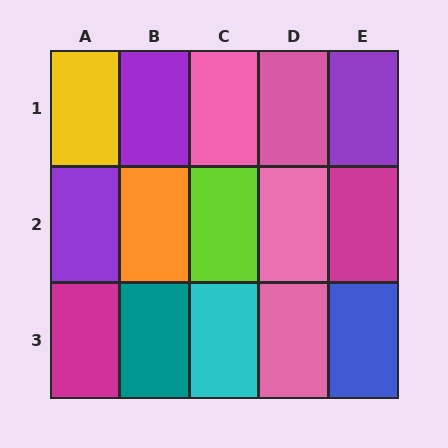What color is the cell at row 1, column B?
Purple.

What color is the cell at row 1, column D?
Pink.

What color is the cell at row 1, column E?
Purple.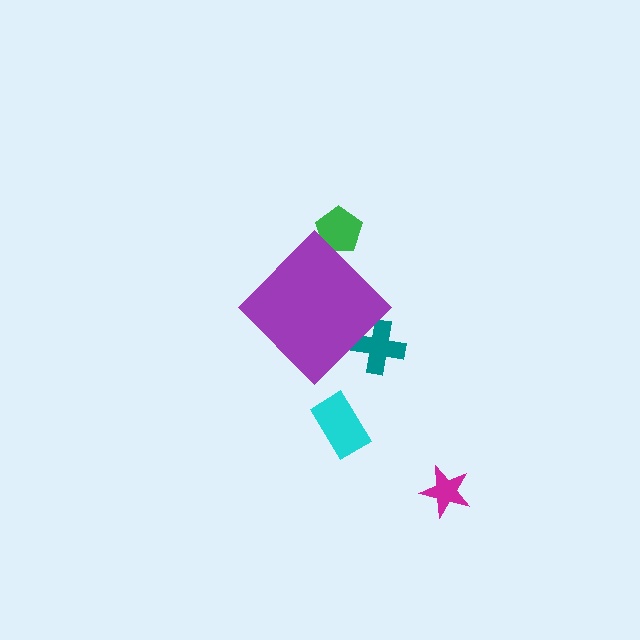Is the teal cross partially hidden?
Yes, the teal cross is partially hidden behind the purple diamond.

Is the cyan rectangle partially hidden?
No, the cyan rectangle is fully visible.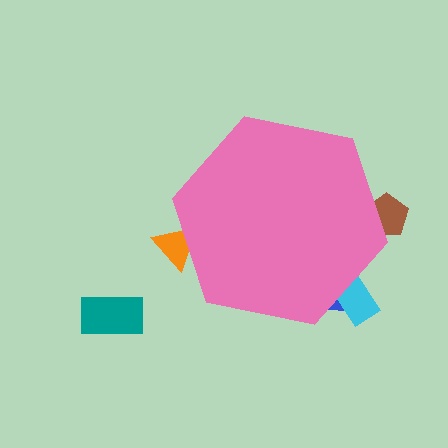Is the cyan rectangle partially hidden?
Yes, the cyan rectangle is partially hidden behind the pink hexagon.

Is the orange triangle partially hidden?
Yes, the orange triangle is partially hidden behind the pink hexagon.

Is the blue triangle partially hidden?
Yes, the blue triangle is partially hidden behind the pink hexagon.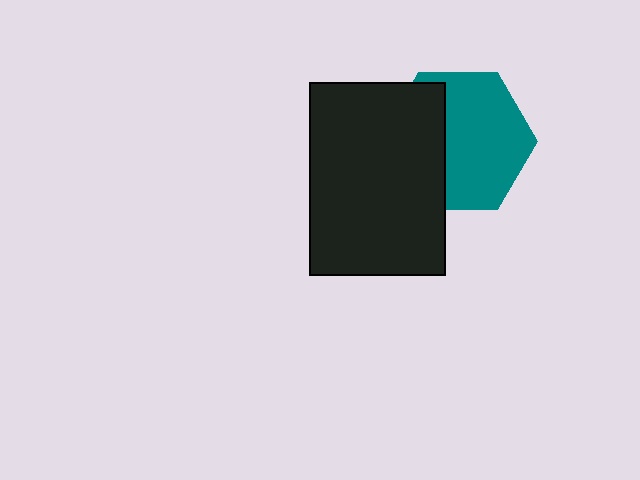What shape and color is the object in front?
The object in front is a black rectangle.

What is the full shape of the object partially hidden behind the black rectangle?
The partially hidden object is a teal hexagon.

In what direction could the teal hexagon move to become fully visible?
The teal hexagon could move right. That would shift it out from behind the black rectangle entirely.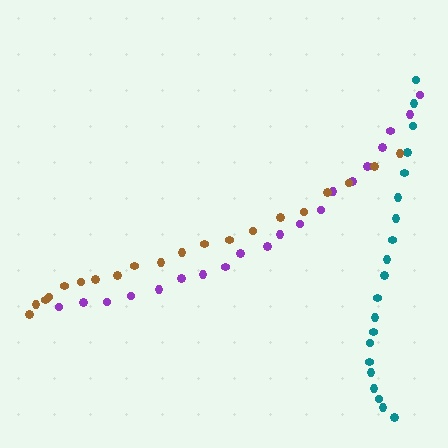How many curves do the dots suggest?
There are 3 distinct paths.